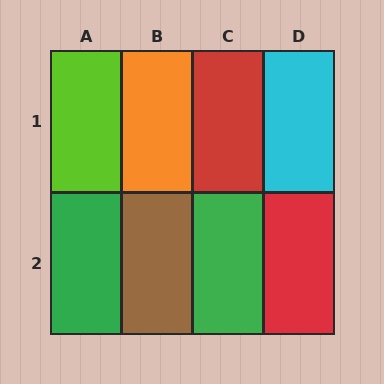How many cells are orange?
1 cell is orange.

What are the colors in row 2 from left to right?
Green, brown, green, red.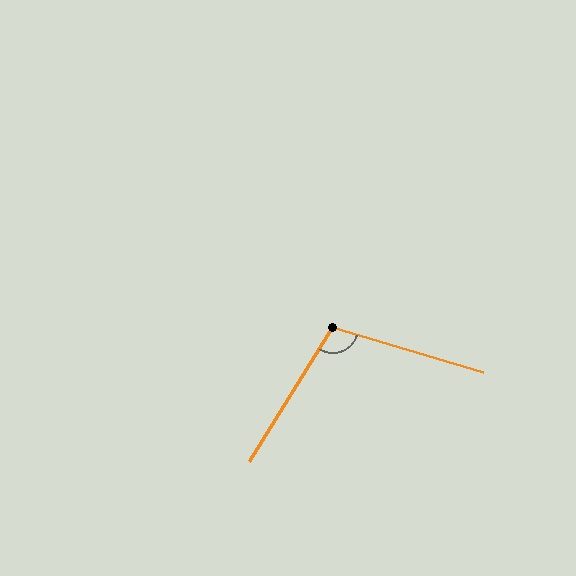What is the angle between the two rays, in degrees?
Approximately 106 degrees.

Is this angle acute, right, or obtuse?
It is obtuse.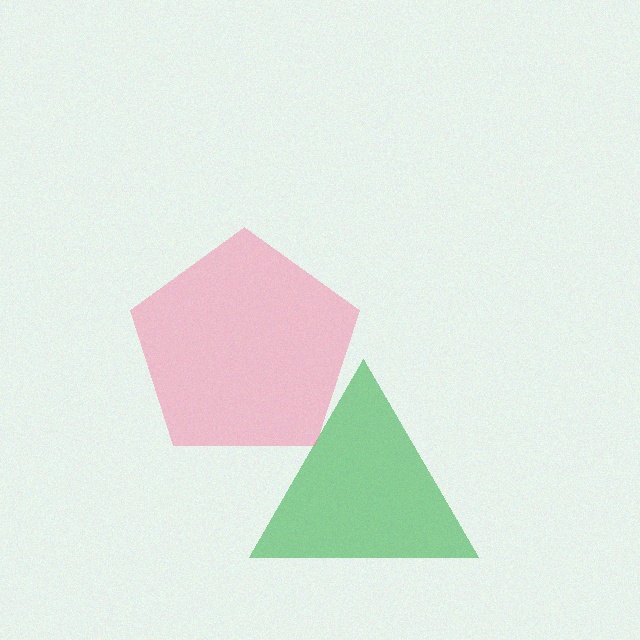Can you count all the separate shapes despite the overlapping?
Yes, there are 2 separate shapes.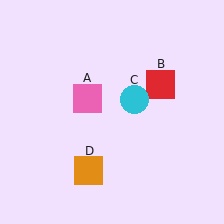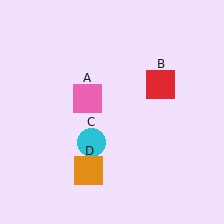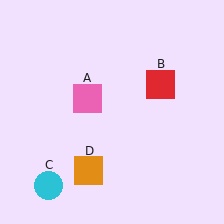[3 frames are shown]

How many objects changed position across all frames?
1 object changed position: cyan circle (object C).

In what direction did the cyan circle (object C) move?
The cyan circle (object C) moved down and to the left.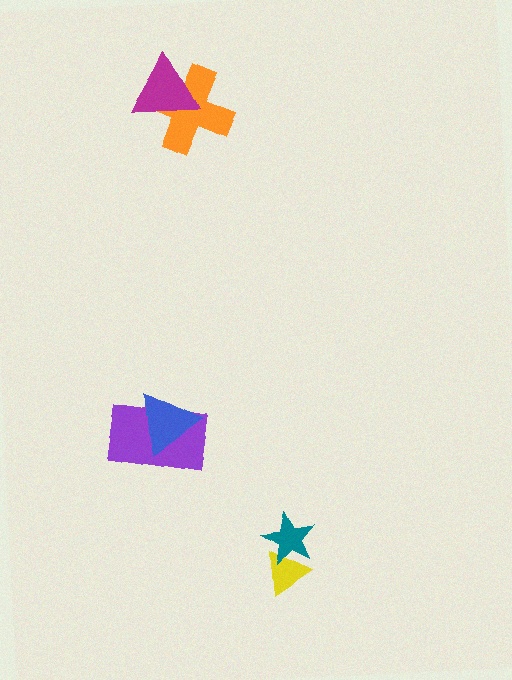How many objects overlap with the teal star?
1 object overlaps with the teal star.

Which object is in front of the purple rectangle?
The blue triangle is in front of the purple rectangle.